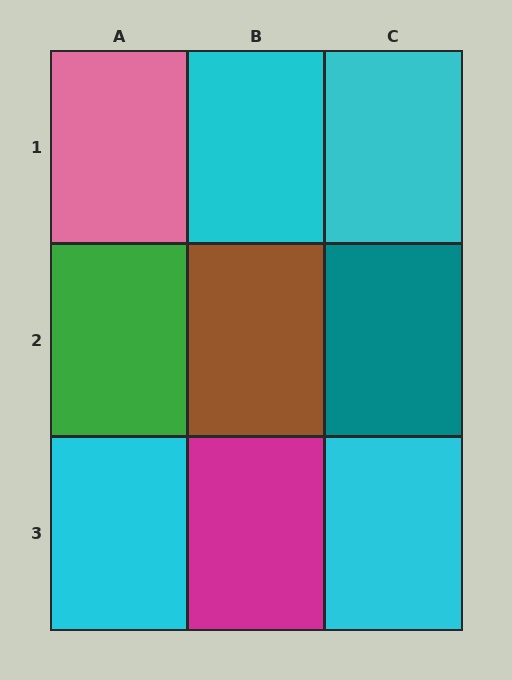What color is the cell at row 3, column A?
Cyan.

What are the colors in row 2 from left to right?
Green, brown, teal.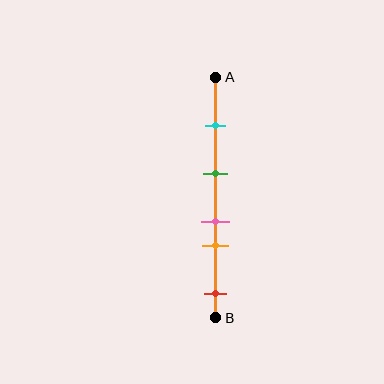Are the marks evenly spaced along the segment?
No, the marks are not evenly spaced.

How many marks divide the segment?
There are 5 marks dividing the segment.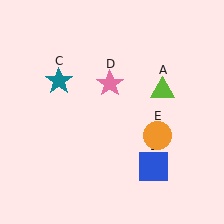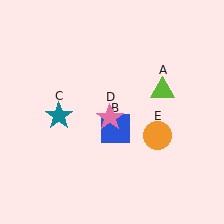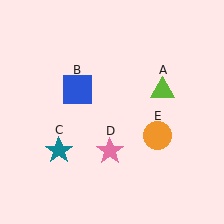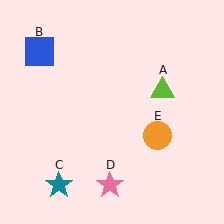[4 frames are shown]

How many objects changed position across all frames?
3 objects changed position: blue square (object B), teal star (object C), pink star (object D).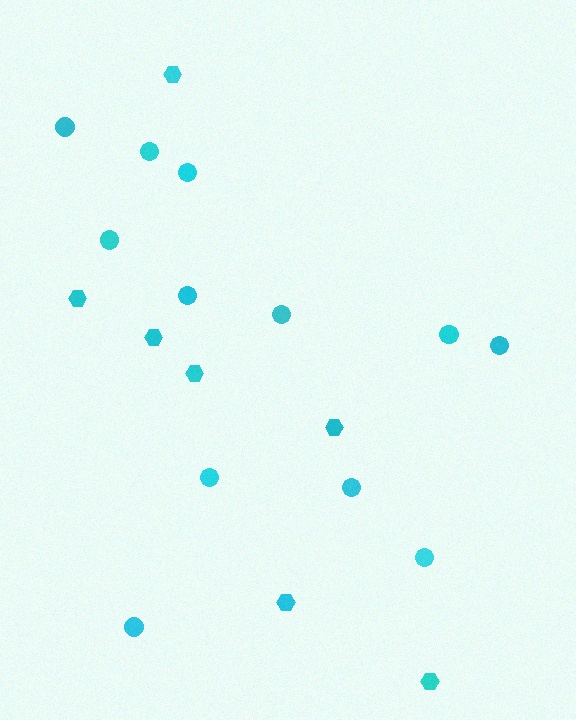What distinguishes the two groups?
There are 2 groups: one group of circles (12) and one group of hexagons (7).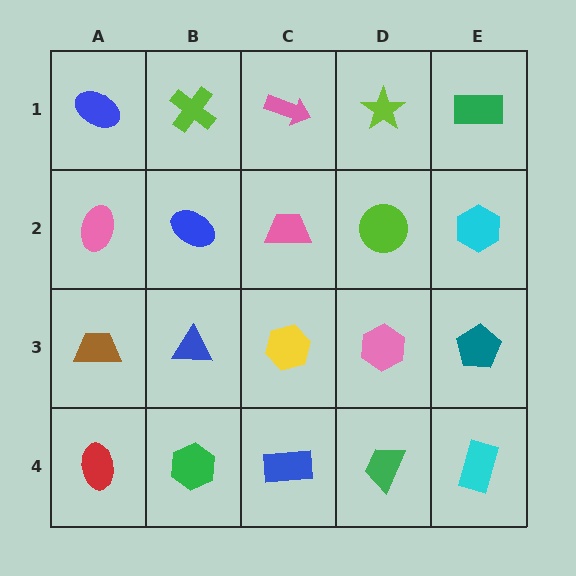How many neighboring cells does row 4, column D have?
3.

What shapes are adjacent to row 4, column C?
A yellow hexagon (row 3, column C), a green hexagon (row 4, column B), a green trapezoid (row 4, column D).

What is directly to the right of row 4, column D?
A cyan rectangle.